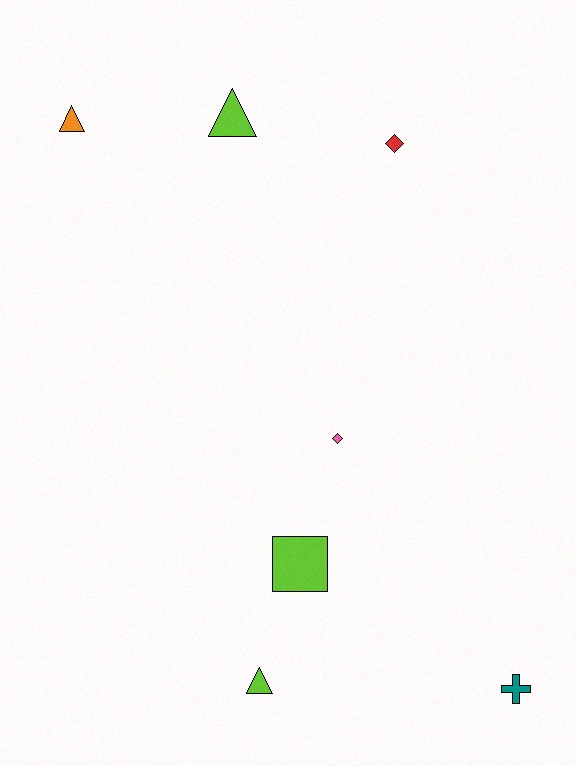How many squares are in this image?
There is 1 square.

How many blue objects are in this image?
There are no blue objects.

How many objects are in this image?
There are 7 objects.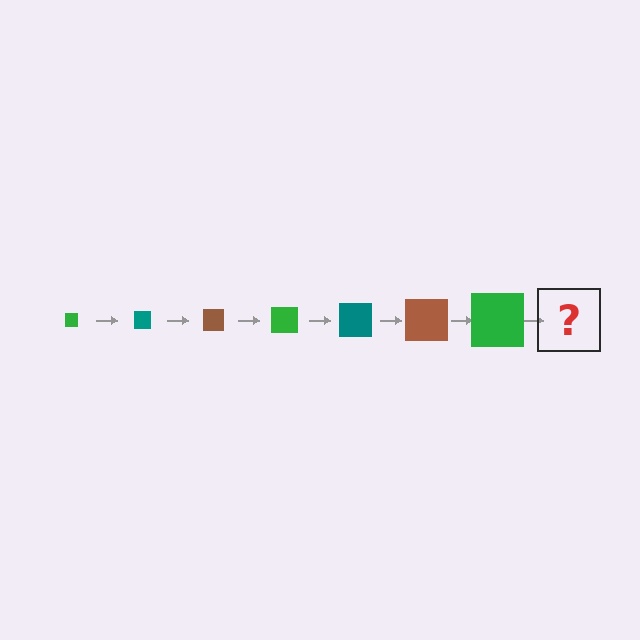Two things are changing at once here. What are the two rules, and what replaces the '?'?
The two rules are that the square grows larger each step and the color cycles through green, teal, and brown. The '?' should be a teal square, larger than the previous one.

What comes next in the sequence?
The next element should be a teal square, larger than the previous one.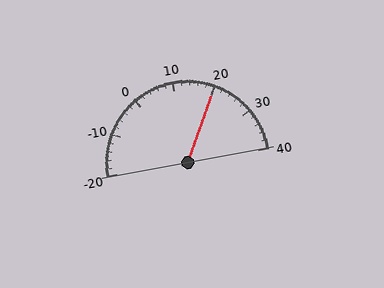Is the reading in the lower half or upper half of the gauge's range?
The reading is in the upper half of the range (-20 to 40).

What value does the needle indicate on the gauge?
The needle indicates approximately 20.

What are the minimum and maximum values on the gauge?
The gauge ranges from -20 to 40.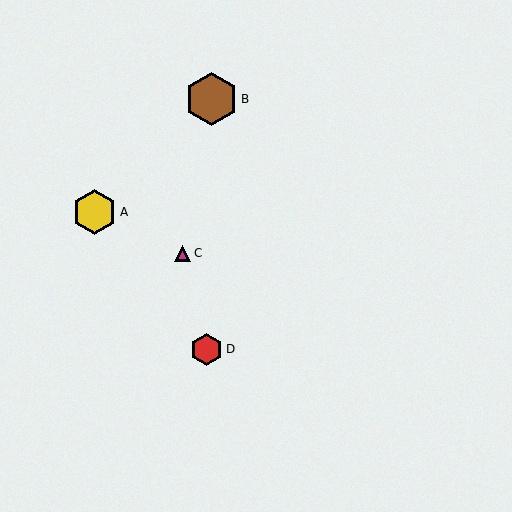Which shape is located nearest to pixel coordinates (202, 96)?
The brown hexagon (labeled B) at (212, 99) is nearest to that location.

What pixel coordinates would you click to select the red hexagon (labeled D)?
Click at (206, 349) to select the red hexagon D.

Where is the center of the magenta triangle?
The center of the magenta triangle is at (183, 253).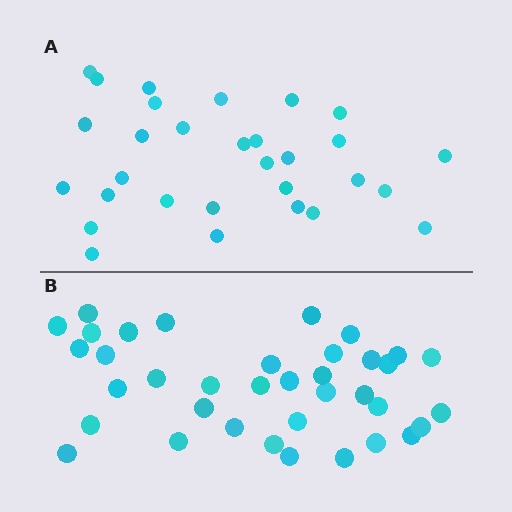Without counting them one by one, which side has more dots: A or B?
Region B (the bottom region) has more dots.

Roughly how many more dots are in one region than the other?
Region B has roughly 8 or so more dots than region A.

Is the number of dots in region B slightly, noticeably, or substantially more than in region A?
Region B has only slightly more — the two regions are fairly close. The ratio is roughly 1.2 to 1.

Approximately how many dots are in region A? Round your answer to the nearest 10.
About 30 dots.